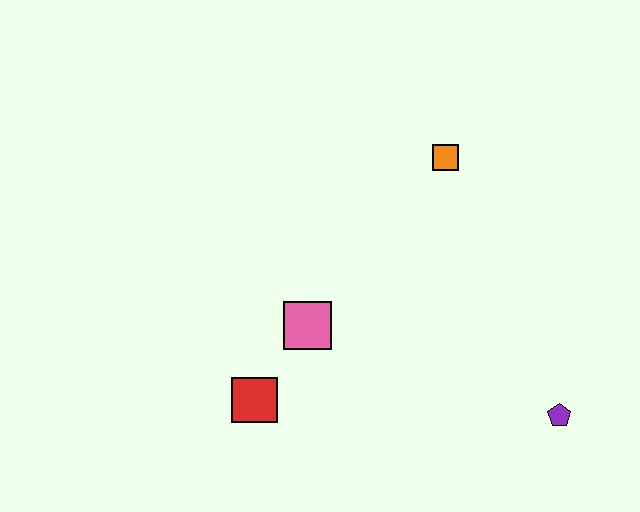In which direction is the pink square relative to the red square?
The pink square is above the red square.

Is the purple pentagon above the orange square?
No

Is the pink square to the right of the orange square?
No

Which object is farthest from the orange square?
The red square is farthest from the orange square.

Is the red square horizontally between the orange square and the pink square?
No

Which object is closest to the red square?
The pink square is closest to the red square.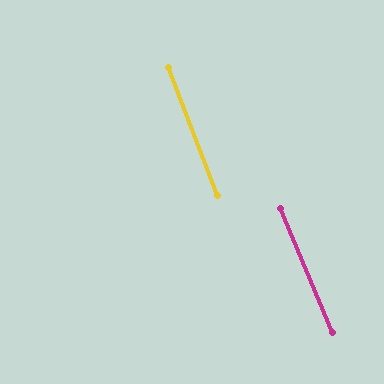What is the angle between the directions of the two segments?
Approximately 2 degrees.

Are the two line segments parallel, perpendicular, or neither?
Parallel — their directions differ by only 1.7°.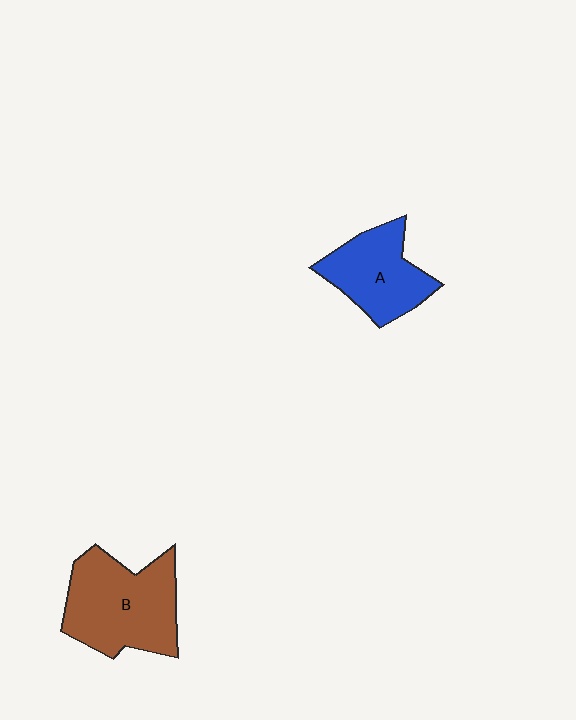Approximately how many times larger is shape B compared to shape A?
Approximately 1.4 times.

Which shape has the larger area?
Shape B (brown).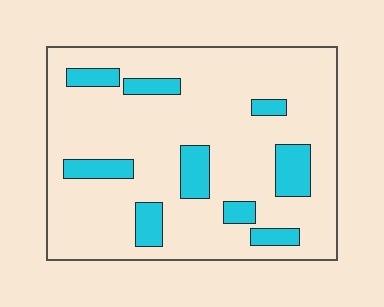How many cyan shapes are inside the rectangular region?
9.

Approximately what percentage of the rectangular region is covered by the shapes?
Approximately 15%.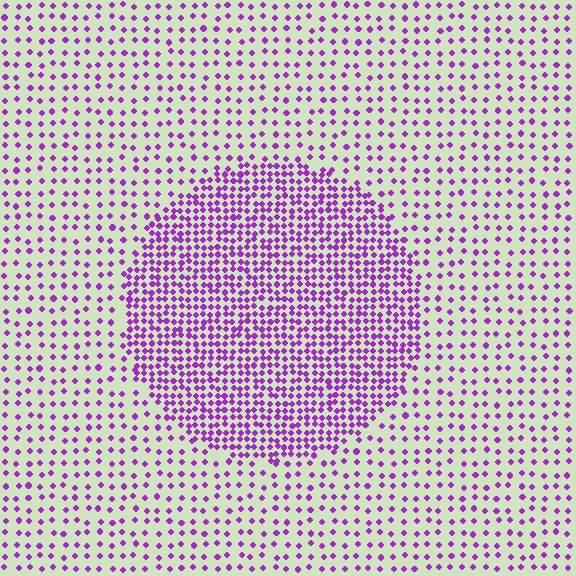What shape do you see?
I see a circle.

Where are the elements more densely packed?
The elements are more densely packed inside the circle boundary.